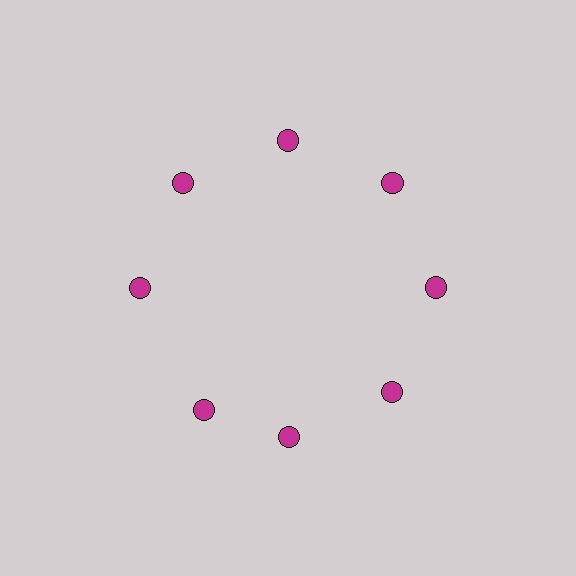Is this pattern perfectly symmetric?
No. The 8 magenta circles are arranged in a ring, but one element near the 8 o'clock position is rotated out of alignment along the ring, breaking the 8-fold rotational symmetry.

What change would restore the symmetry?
The symmetry would be restored by rotating it back into even spacing with its neighbors so that all 8 circles sit at equal angles and equal distance from the center.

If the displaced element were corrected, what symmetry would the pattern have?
It would have 8-fold rotational symmetry — the pattern would map onto itself every 45 degrees.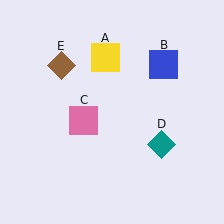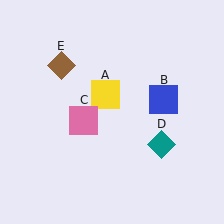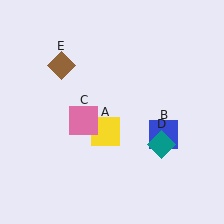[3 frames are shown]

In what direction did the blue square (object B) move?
The blue square (object B) moved down.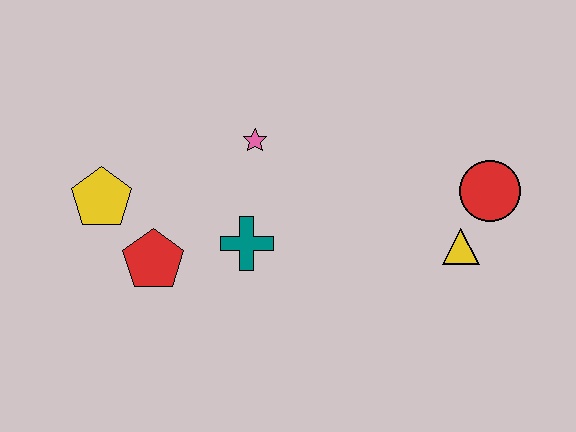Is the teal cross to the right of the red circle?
No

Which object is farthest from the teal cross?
The red circle is farthest from the teal cross.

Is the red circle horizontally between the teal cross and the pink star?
No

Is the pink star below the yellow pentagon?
No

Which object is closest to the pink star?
The teal cross is closest to the pink star.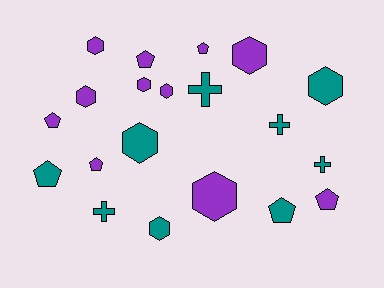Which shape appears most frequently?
Hexagon, with 9 objects.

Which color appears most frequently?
Purple, with 11 objects.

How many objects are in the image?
There are 20 objects.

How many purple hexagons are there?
There are 6 purple hexagons.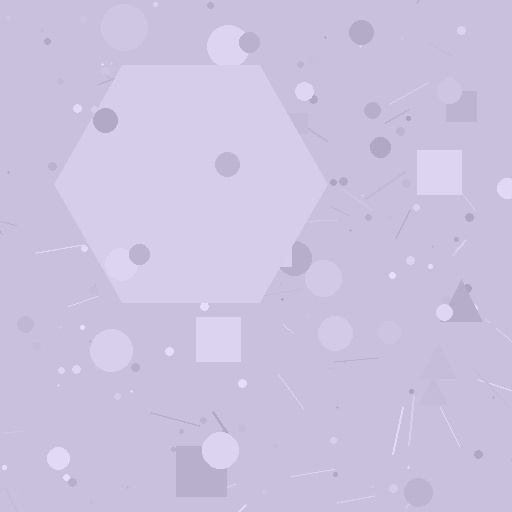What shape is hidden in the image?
A hexagon is hidden in the image.